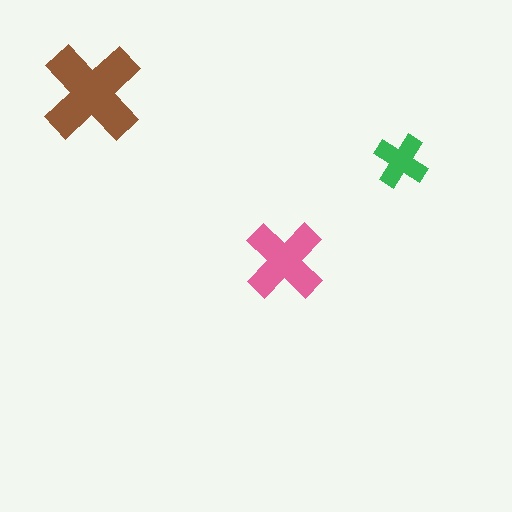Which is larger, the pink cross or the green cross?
The pink one.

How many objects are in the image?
There are 3 objects in the image.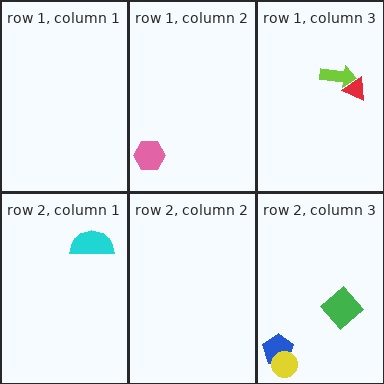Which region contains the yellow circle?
The row 2, column 3 region.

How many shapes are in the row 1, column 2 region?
1.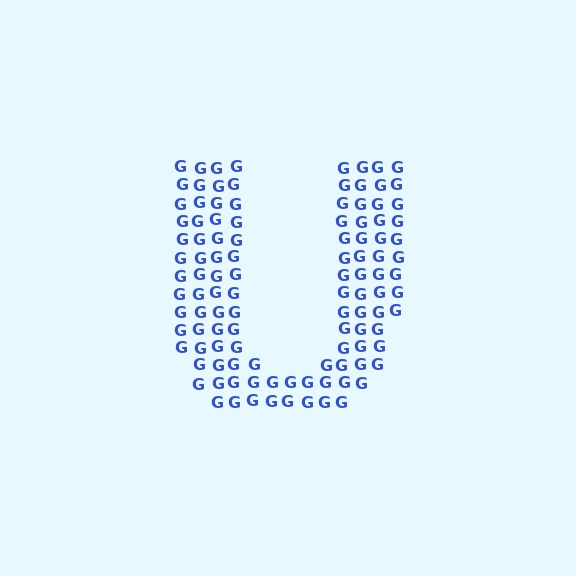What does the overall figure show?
The overall figure shows the letter U.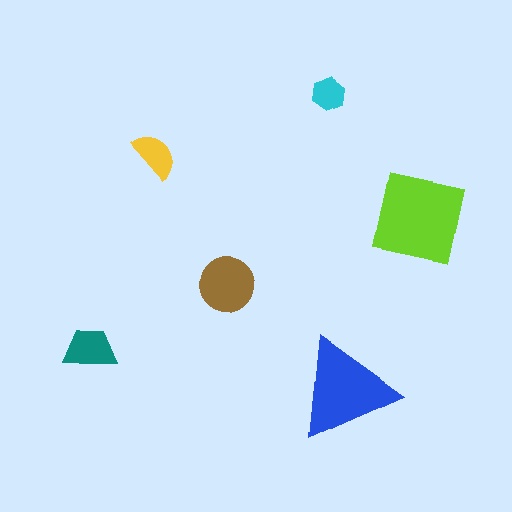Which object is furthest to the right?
The lime square is rightmost.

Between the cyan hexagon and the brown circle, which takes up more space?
The brown circle.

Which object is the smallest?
The cyan hexagon.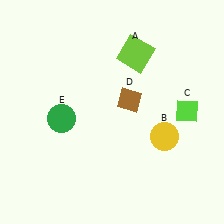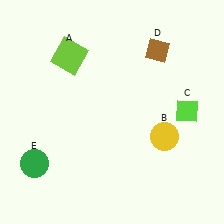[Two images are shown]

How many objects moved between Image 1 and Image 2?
3 objects moved between the two images.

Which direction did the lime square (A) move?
The lime square (A) moved left.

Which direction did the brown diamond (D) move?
The brown diamond (D) moved up.